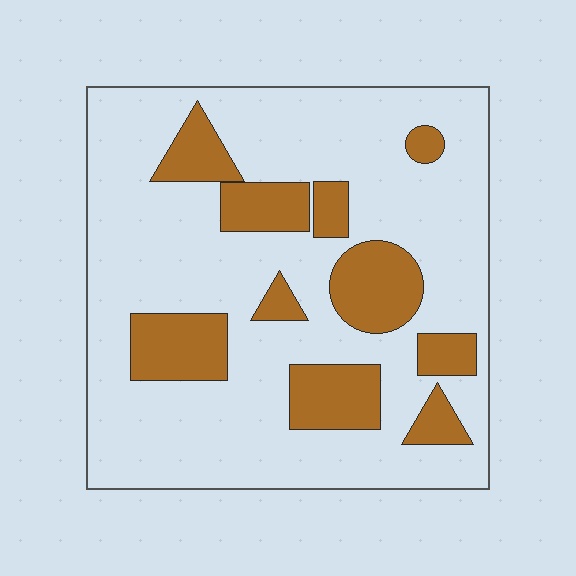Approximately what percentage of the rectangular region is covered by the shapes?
Approximately 25%.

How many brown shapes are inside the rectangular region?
10.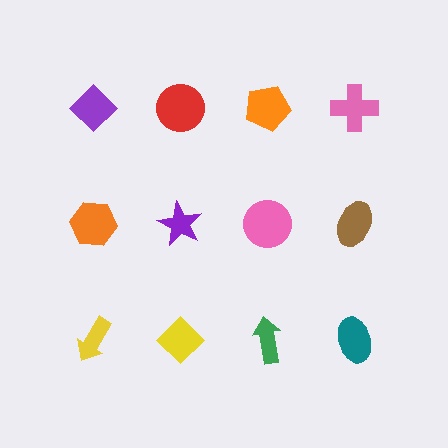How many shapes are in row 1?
4 shapes.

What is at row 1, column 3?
An orange pentagon.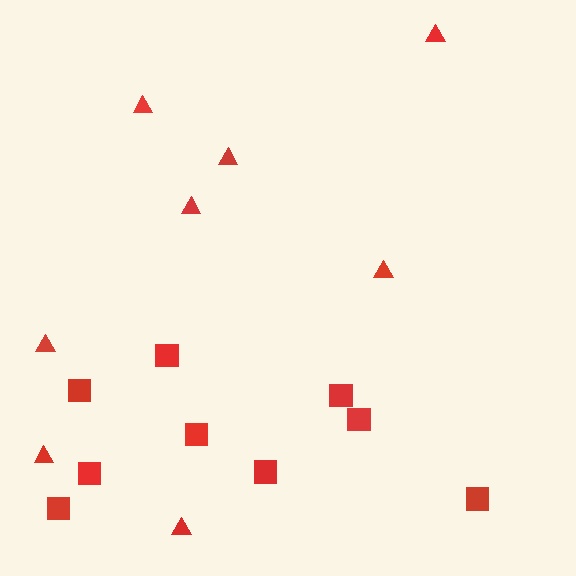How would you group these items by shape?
There are 2 groups: one group of triangles (8) and one group of squares (9).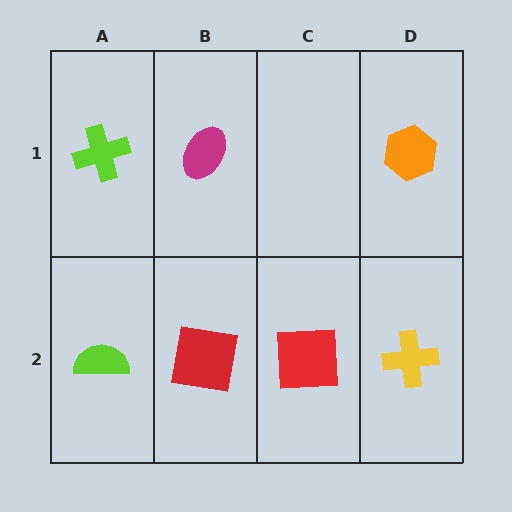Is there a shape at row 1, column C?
No, that cell is empty.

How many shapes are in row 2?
4 shapes.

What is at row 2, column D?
A yellow cross.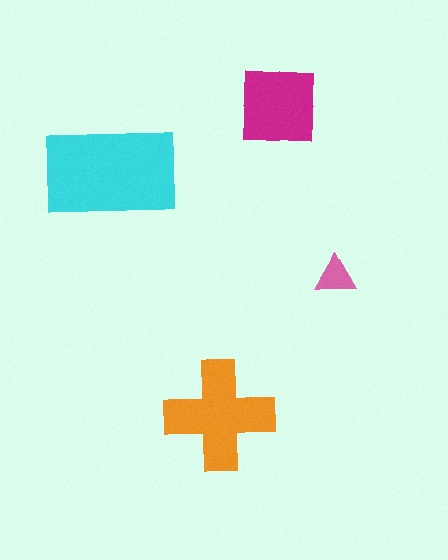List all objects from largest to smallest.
The cyan rectangle, the orange cross, the magenta square, the pink triangle.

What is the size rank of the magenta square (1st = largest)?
3rd.